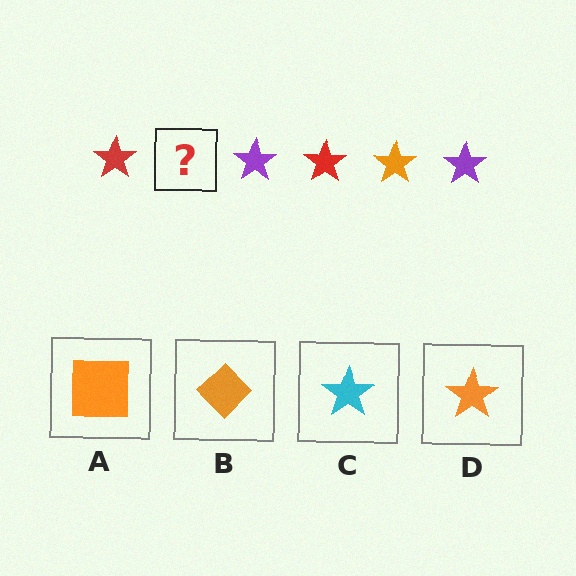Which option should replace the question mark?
Option D.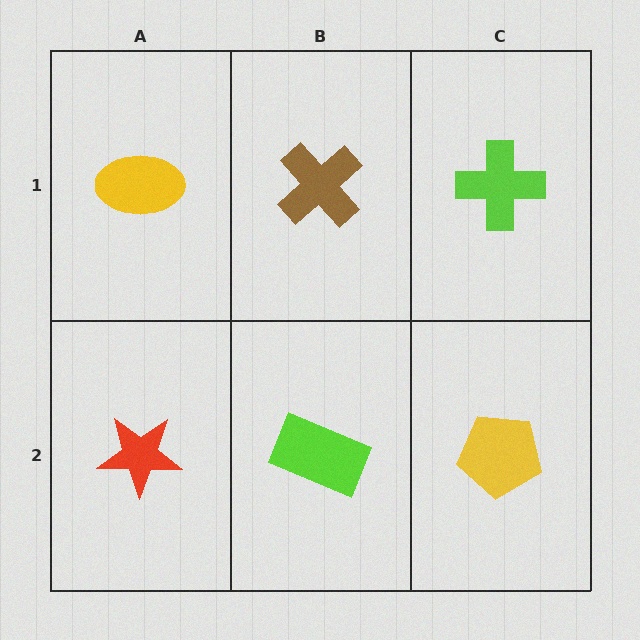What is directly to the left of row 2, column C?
A lime rectangle.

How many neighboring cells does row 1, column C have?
2.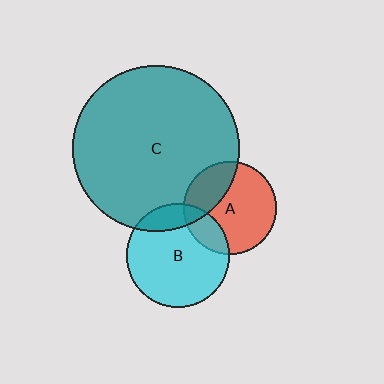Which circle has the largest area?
Circle C (teal).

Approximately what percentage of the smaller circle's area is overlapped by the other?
Approximately 30%.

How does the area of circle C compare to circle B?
Approximately 2.6 times.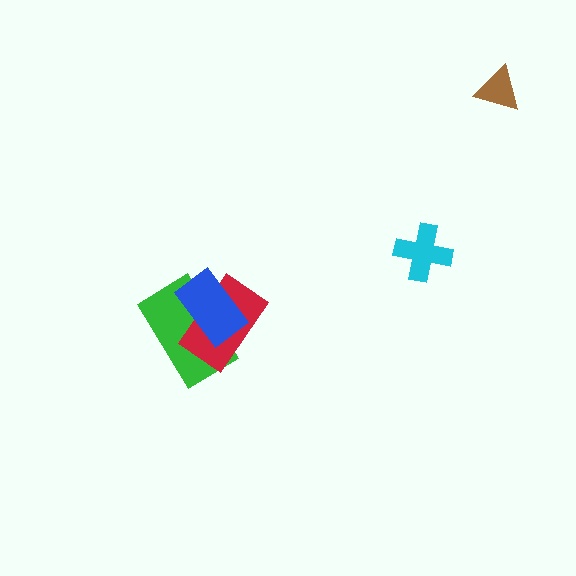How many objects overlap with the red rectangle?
2 objects overlap with the red rectangle.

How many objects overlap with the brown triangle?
0 objects overlap with the brown triangle.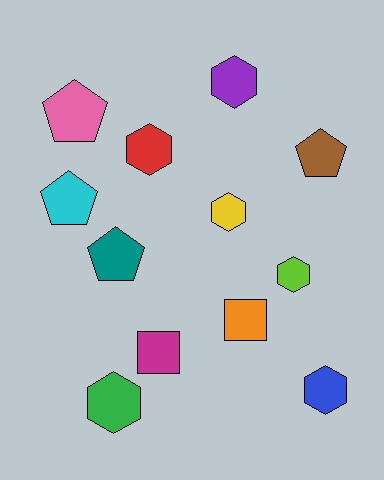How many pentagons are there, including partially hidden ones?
There are 4 pentagons.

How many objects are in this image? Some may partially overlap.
There are 12 objects.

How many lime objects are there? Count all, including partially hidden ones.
There is 1 lime object.